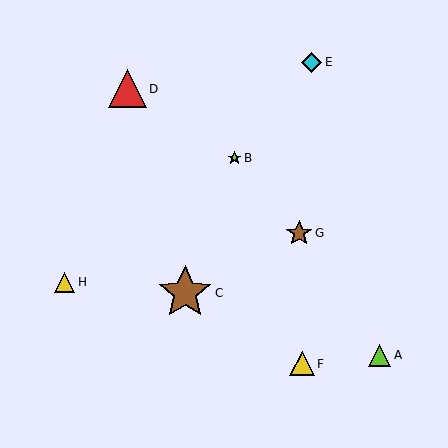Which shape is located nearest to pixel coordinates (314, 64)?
The cyan diamond (labeled E) at (312, 62) is nearest to that location.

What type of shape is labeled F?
Shape F is a yellow triangle.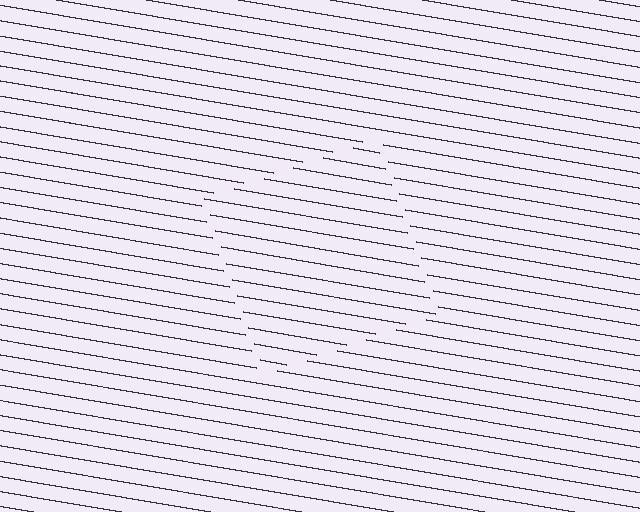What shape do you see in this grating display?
An illusory square. The interior of the shape contains the same grating, shifted by half a period — the contour is defined by the phase discontinuity where line-ends from the inner and outer gratings abut.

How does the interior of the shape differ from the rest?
The interior of the shape contains the same grating, shifted by half a period — the contour is defined by the phase discontinuity where line-ends from the inner and outer gratings abut.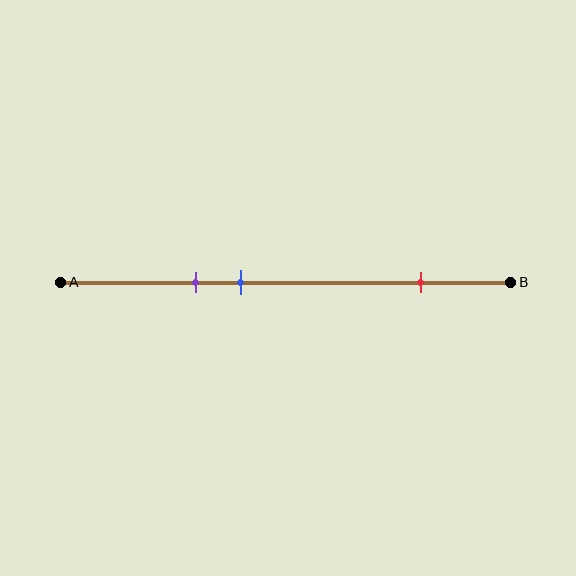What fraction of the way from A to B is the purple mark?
The purple mark is approximately 30% (0.3) of the way from A to B.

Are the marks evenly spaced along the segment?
No, the marks are not evenly spaced.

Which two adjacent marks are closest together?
The purple and blue marks are the closest adjacent pair.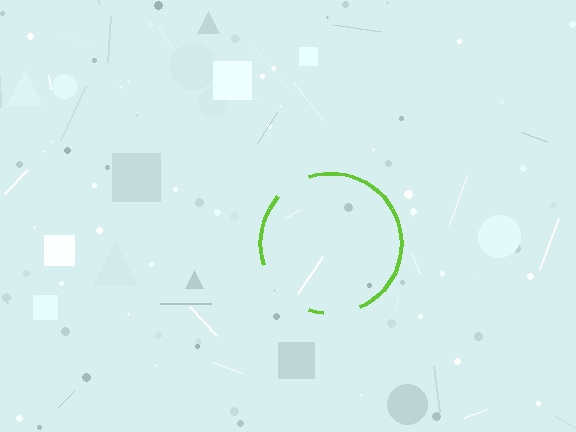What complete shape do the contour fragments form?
The contour fragments form a circle.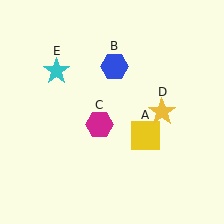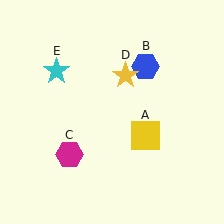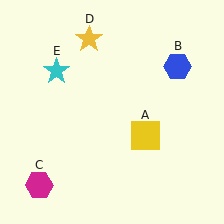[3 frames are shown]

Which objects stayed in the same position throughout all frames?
Yellow square (object A) and cyan star (object E) remained stationary.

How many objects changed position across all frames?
3 objects changed position: blue hexagon (object B), magenta hexagon (object C), yellow star (object D).